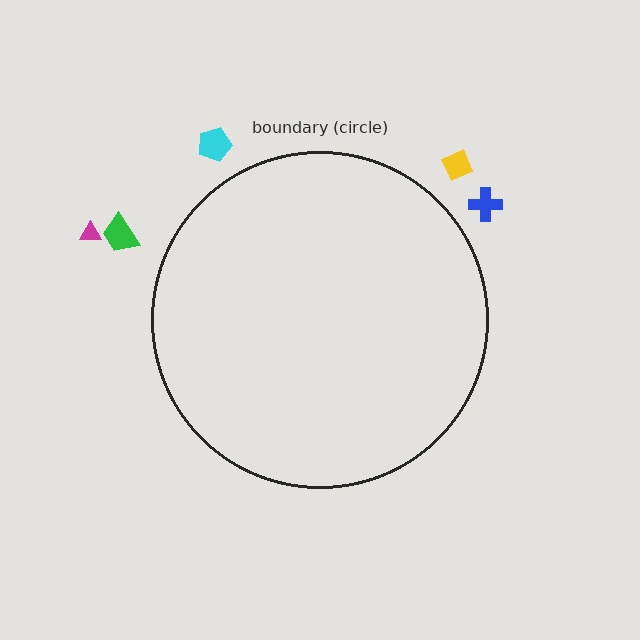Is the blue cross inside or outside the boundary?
Outside.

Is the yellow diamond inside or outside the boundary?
Outside.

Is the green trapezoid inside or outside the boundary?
Outside.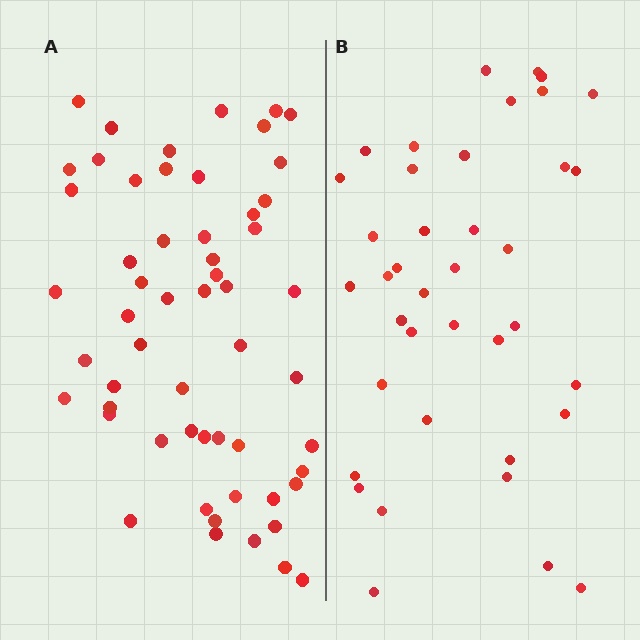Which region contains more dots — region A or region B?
Region A (the left region) has more dots.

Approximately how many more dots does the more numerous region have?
Region A has approximately 15 more dots than region B.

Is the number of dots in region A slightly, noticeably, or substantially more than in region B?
Region A has noticeably more, but not dramatically so. The ratio is roughly 1.4 to 1.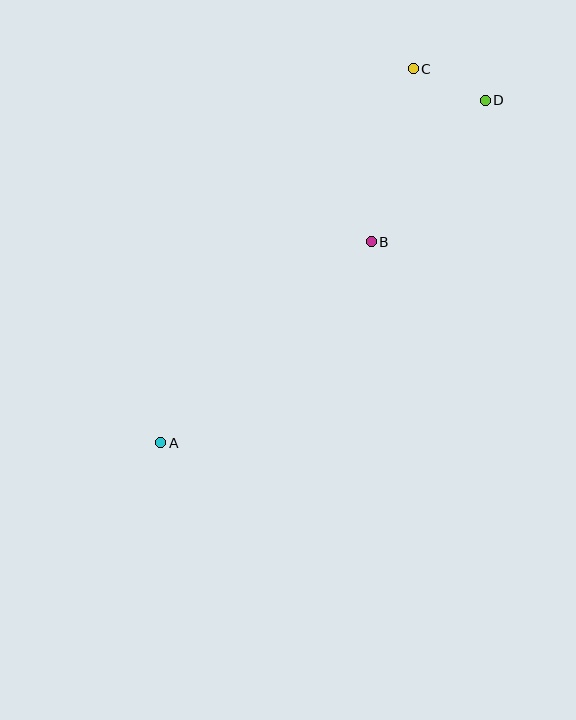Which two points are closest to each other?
Points C and D are closest to each other.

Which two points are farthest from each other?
Points A and D are farthest from each other.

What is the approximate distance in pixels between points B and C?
The distance between B and C is approximately 178 pixels.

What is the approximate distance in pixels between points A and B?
The distance between A and B is approximately 291 pixels.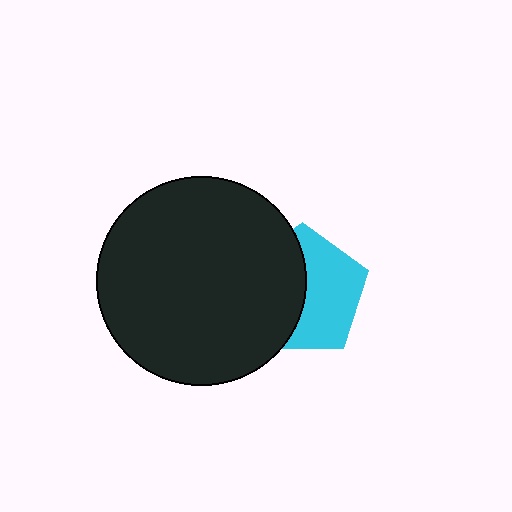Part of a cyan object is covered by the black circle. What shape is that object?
It is a pentagon.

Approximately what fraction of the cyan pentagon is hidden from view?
Roughly 48% of the cyan pentagon is hidden behind the black circle.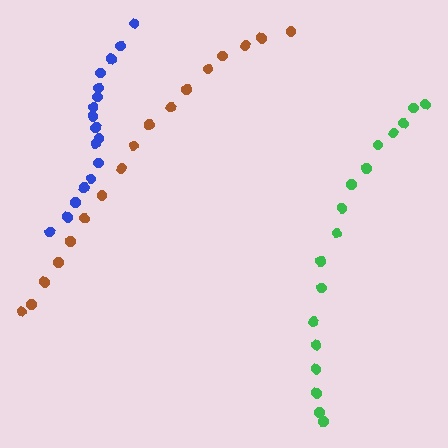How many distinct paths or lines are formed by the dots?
There are 3 distinct paths.